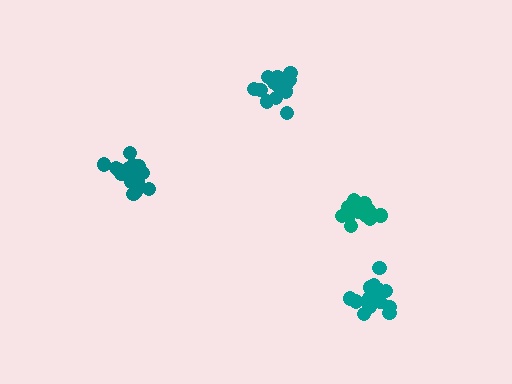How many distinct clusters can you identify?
There are 4 distinct clusters.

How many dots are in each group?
Group 1: 19 dots, Group 2: 18 dots, Group 3: 18 dots, Group 4: 15 dots (70 total).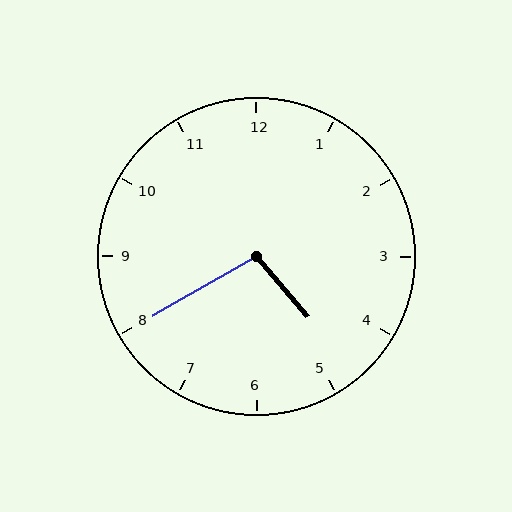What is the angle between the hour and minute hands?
Approximately 100 degrees.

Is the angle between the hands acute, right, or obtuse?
It is obtuse.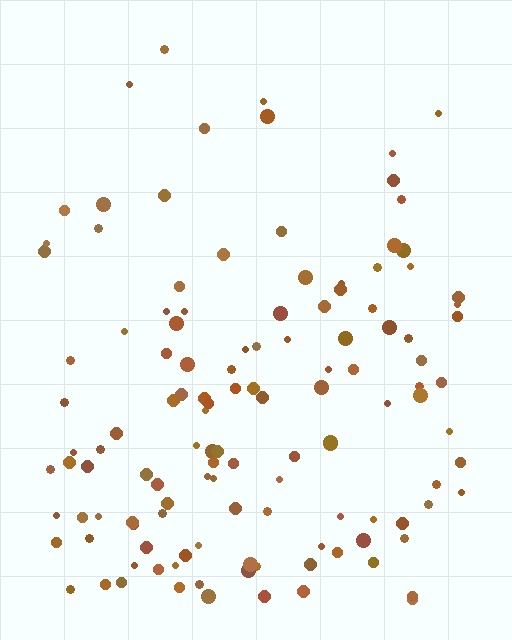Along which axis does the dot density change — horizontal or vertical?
Vertical.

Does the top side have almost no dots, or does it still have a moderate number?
Still a moderate number, just noticeably fewer than the bottom.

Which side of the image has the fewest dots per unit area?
The top.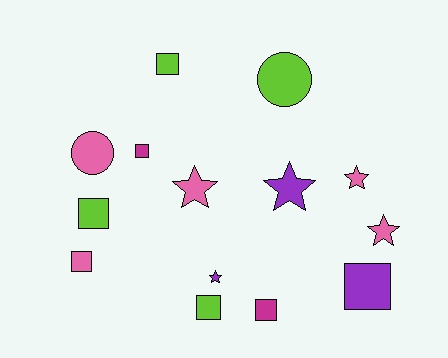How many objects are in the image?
There are 14 objects.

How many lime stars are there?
There are no lime stars.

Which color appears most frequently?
Pink, with 5 objects.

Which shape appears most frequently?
Square, with 7 objects.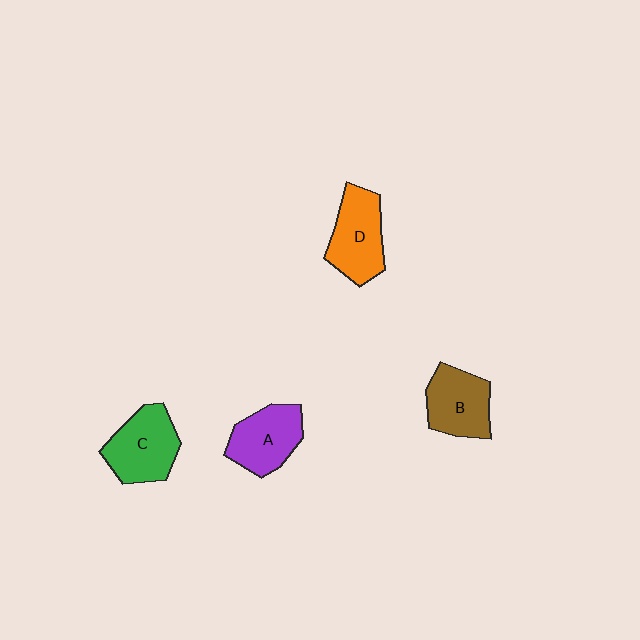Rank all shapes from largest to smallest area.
From largest to smallest: C (green), D (orange), A (purple), B (brown).